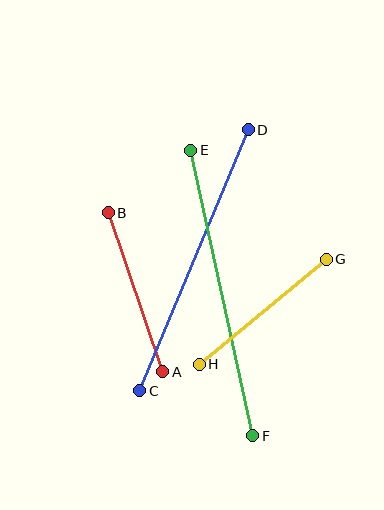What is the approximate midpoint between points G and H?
The midpoint is at approximately (263, 312) pixels.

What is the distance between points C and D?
The distance is approximately 282 pixels.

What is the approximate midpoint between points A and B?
The midpoint is at approximately (135, 292) pixels.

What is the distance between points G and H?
The distance is approximately 165 pixels.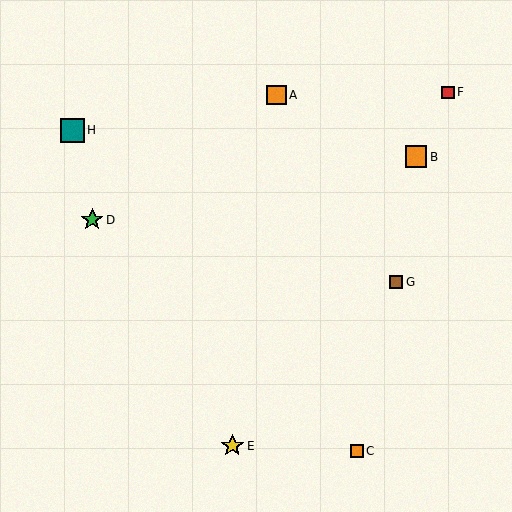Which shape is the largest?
The teal square (labeled H) is the largest.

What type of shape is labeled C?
Shape C is an orange square.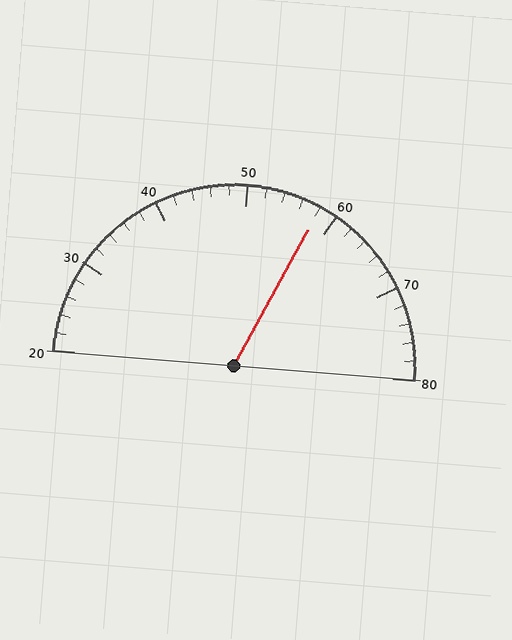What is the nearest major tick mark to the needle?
The nearest major tick mark is 60.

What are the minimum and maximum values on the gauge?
The gauge ranges from 20 to 80.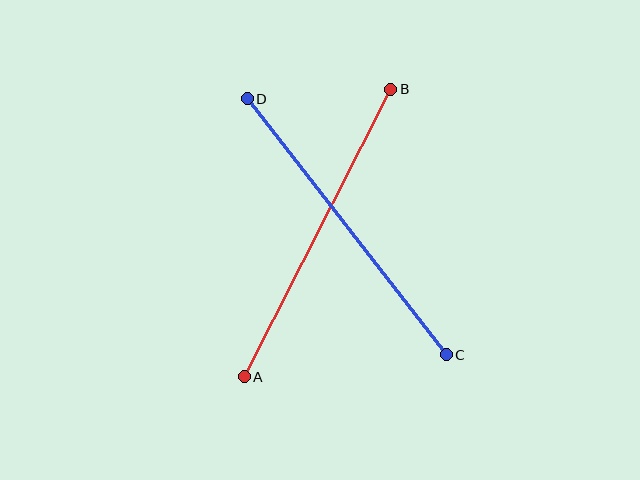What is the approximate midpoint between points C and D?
The midpoint is at approximately (347, 227) pixels.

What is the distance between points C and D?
The distance is approximately 324 pixels.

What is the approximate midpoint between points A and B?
The midpoint is at approximately (317, 233) pixels.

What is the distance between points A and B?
The distance is approximately 323 pixels.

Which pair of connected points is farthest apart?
Points C and D are farthest apart.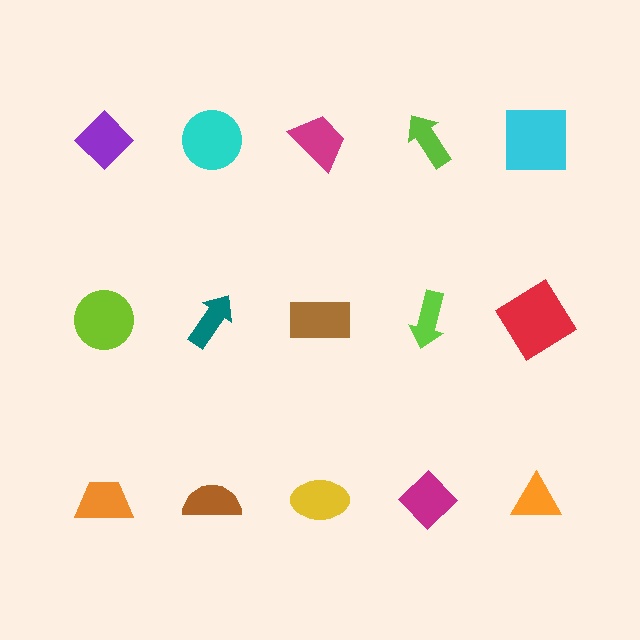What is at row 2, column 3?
A brown rectangle.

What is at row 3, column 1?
An orange trapezoid.